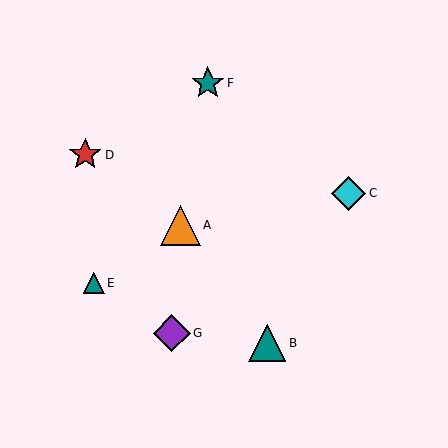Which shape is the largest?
The orange triangle (labeled A) is the largest.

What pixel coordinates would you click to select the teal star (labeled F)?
Click at (208, 83) to select the teal star F.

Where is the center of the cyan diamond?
The center of the cyan diamond is at (349, 193).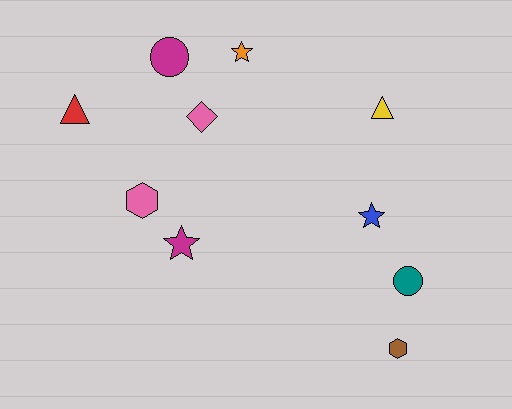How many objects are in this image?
There are 10 objects.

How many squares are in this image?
There are no squares.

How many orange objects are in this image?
There is 1 orange object.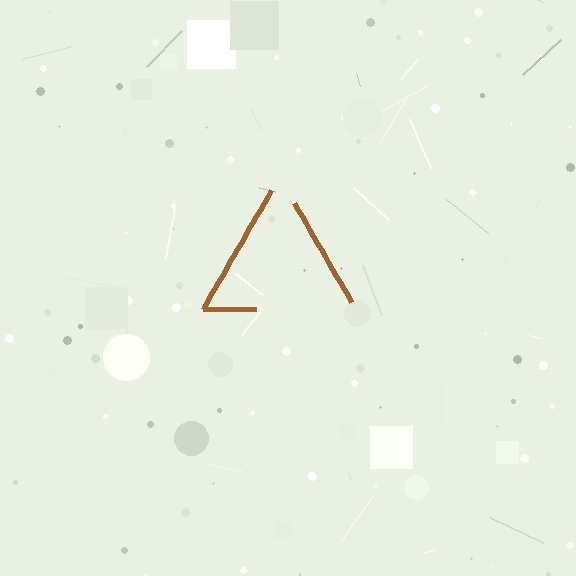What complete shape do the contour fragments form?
The contour fragments form a triangle.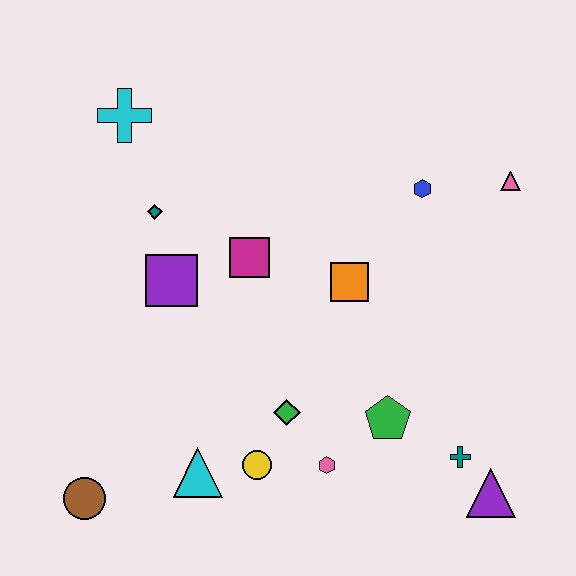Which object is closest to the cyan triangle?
The yellow circle is closest to the cyan triangle.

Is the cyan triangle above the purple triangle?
Yes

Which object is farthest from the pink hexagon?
The cyan cross is farthest from the pink hexagon.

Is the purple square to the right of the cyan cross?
Yes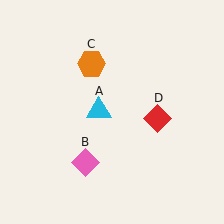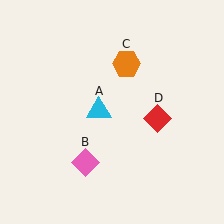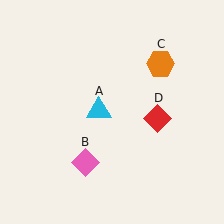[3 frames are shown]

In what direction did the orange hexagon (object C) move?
The orange hexagon (object C) moved right.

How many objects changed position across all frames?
1 object changed position: orange hexagon (object C).